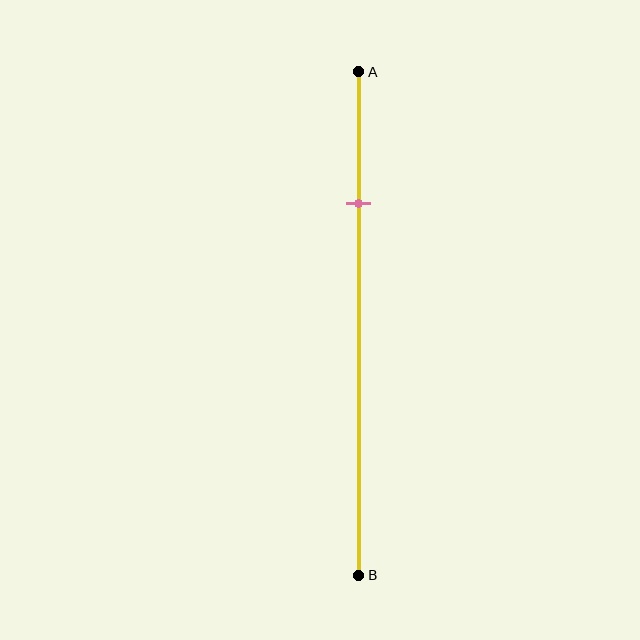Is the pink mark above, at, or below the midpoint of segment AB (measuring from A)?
The pink mark is above the midpoint of segment AB.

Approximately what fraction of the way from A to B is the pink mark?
The pink mark is approximately 25% of the way from A to B.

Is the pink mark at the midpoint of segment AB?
No, the mark is at about 25% from A, not at the 50% midpoint.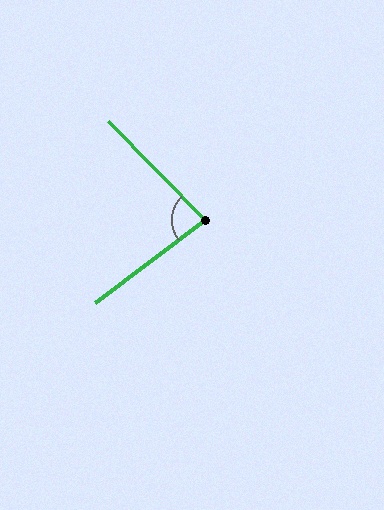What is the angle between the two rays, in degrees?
Approximately 83 degrees.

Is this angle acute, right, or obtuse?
It is acute.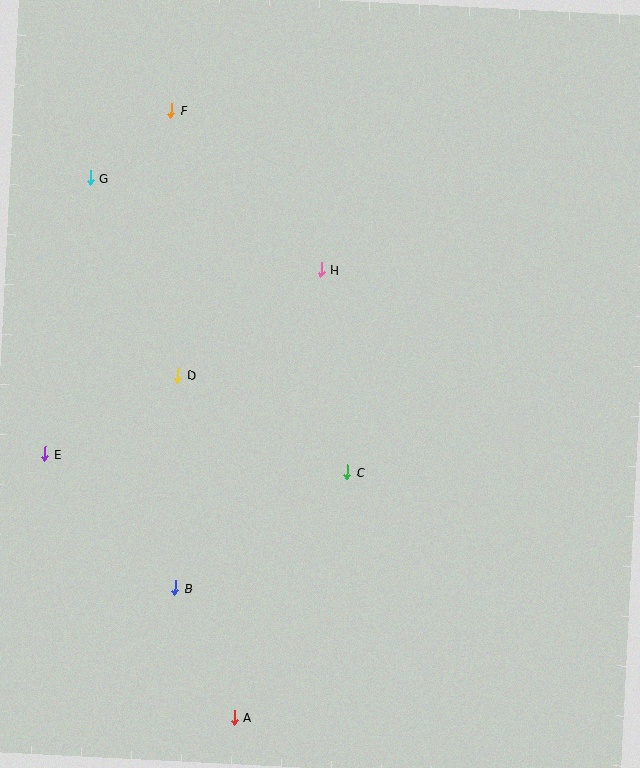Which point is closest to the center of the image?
Point C at (348, 472) is closest to the center.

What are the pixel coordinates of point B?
Point B is at (175, 588).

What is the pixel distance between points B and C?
The distance between B and C is 207 pixels.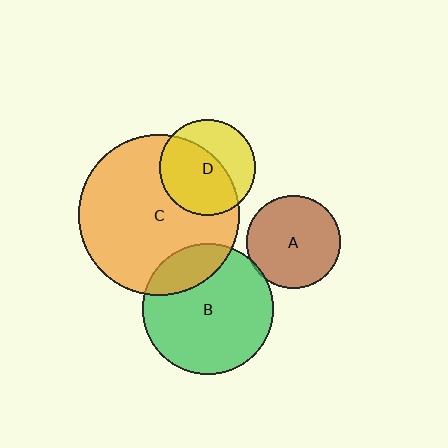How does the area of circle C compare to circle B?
Approximately 1.5 times.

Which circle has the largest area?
Circle C (orange).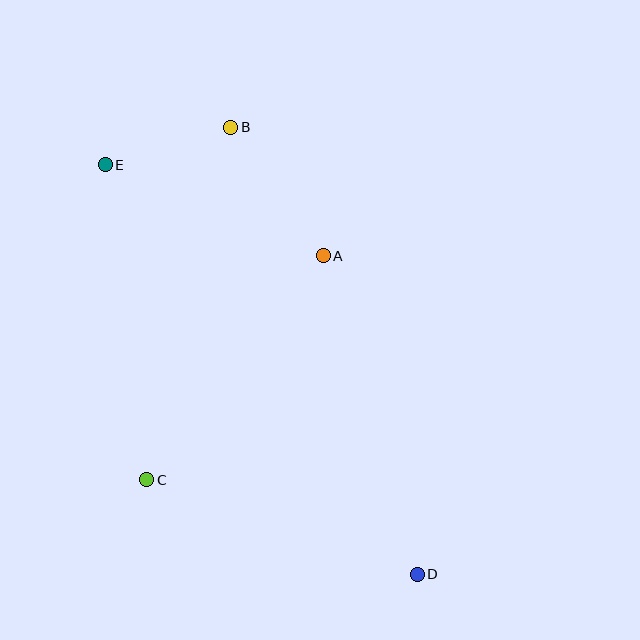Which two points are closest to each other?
Points B and E are closest to each other.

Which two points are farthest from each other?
Points D and E are farthest from each other.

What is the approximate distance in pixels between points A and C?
The distance between A and C is approximately 286 pixels.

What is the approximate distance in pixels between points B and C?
The distance between B and C is approximately 363 pixels.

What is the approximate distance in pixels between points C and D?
The distance between C and D is approximately 287 pixels.